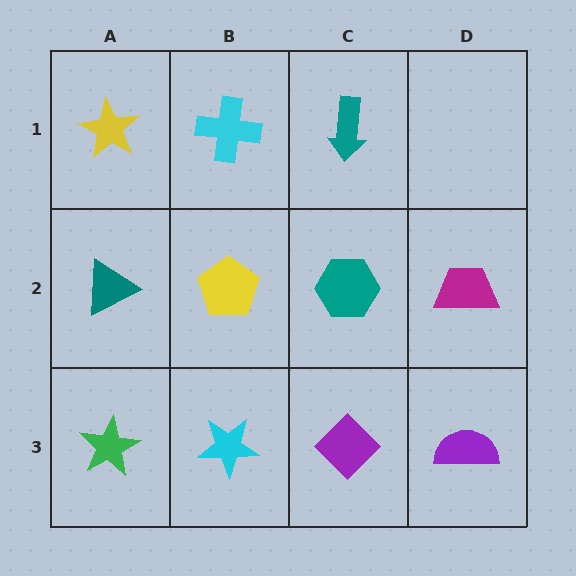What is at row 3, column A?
A green star.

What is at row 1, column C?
A teal arrow.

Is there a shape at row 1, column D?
No, that cell is empty.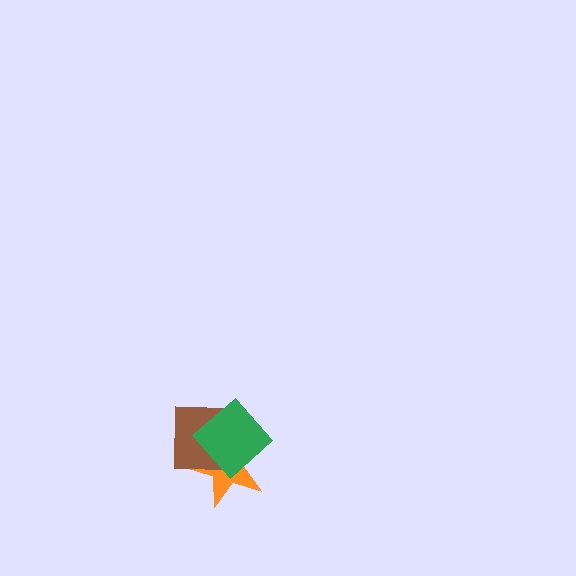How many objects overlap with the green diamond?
2 objects overlap with the green diamond.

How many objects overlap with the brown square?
2 objects overlap with the brown square.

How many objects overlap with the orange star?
2 objects overlap with the orange star.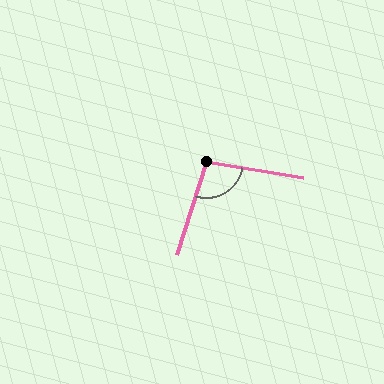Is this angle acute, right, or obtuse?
It is obtuse.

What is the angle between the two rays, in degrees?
Approximately 98 degrees.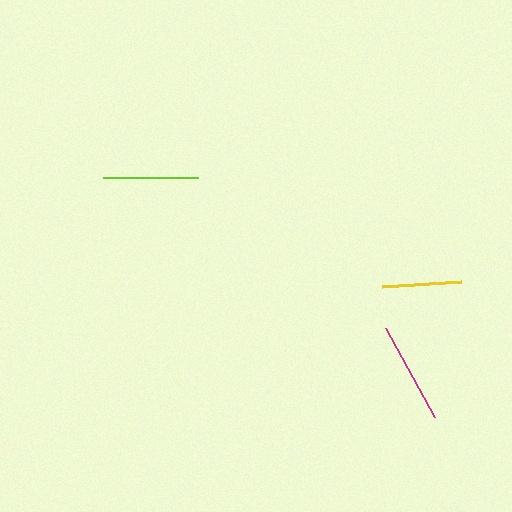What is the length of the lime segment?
The lime segment is approximately 95 pixels long.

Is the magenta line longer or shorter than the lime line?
The magenta line is longer than the lime line.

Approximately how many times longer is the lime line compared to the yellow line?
The lime line is approximately 1.2 times the length of the yellow line.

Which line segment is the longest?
The magenta line is the longest at approximately 101 pixels.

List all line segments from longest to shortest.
From longest to shortest: magenta, lime, yellow.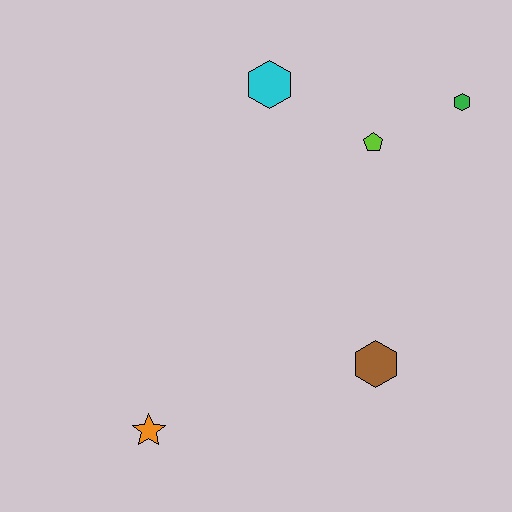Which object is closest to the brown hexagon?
The lime pentagon is closest to the brown hexagon.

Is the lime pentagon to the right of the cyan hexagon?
Yes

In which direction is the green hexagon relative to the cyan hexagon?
The green hexagon is to the right of the cyan hexagon.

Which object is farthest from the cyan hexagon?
The orange star is farthest from the cyan hexagon.